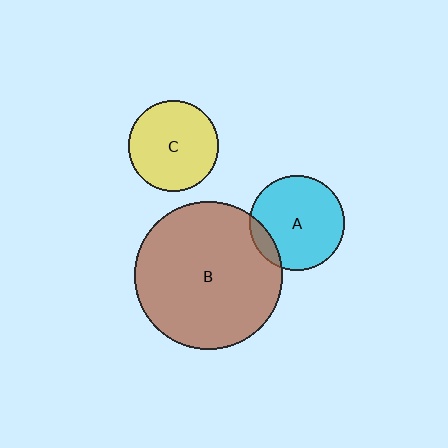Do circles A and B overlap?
Yes.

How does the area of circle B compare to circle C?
Approximately 2.7 times.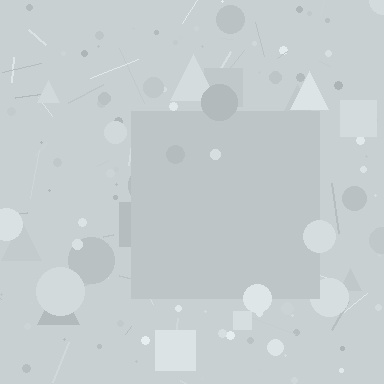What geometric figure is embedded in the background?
A square is embedded in the background.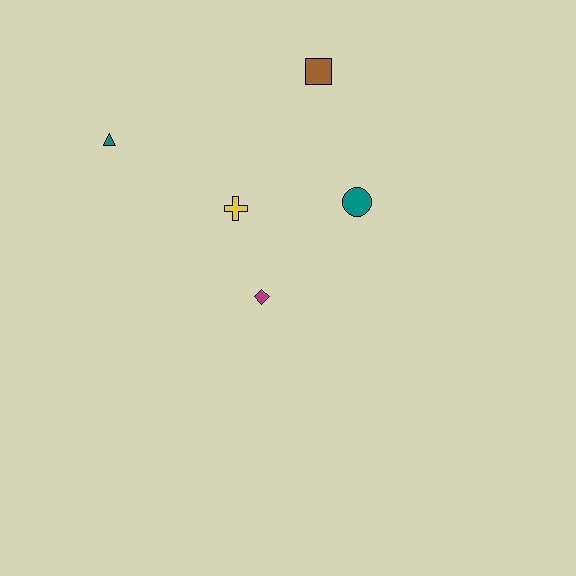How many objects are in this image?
There are 5 objects.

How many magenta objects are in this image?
There is 1 magenta object.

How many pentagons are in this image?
There are no pentagons.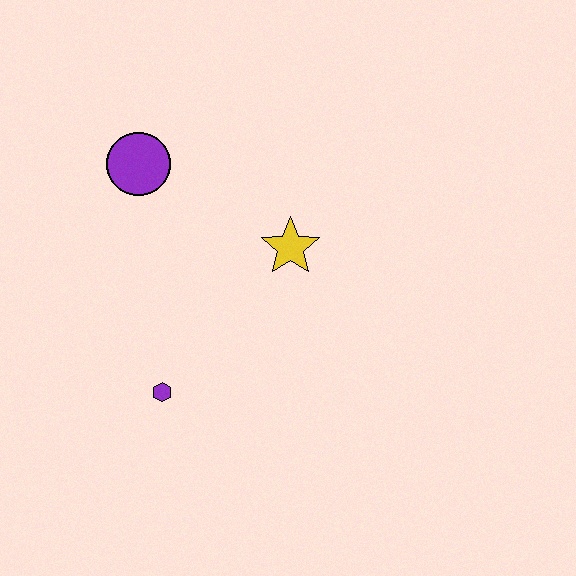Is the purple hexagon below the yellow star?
Yes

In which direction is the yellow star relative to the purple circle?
The yellow star is to the right of the purple circle.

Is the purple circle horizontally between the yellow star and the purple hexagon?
No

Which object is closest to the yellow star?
The purple circle is closest to the yellow star.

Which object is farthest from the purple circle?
The purple hexagon is farthest from the purple circle.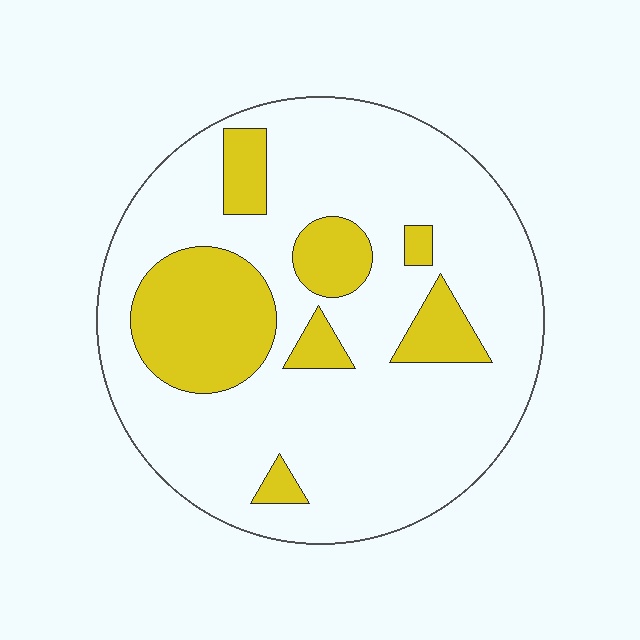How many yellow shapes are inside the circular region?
7.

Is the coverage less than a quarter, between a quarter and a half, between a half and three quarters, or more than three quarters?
Less than a quarter.